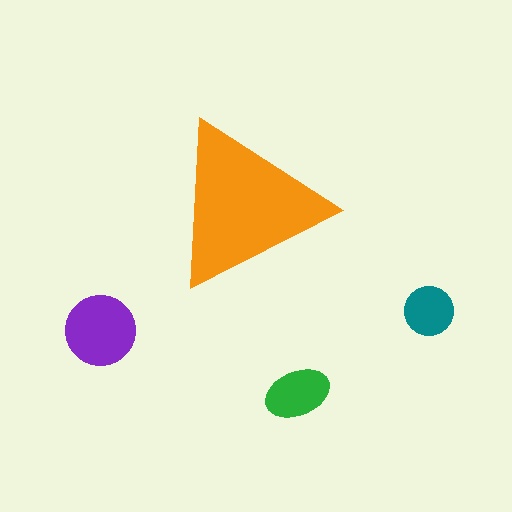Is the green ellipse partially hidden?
No, the green ellipse is fully visible.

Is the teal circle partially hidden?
No, the teal circle is fully visible.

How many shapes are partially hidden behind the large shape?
0 shapes are partially hidden.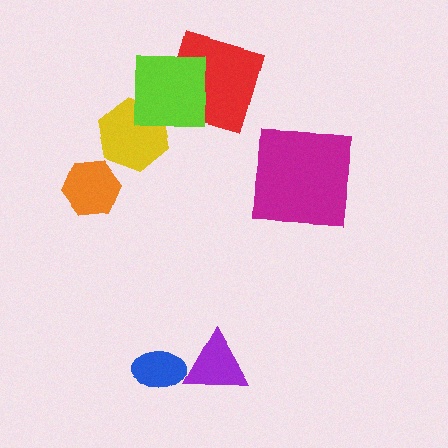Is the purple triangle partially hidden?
Yes, it is partially covered by another shape.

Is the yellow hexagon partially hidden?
Yes, it is partially covered by another shape.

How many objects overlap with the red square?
1 object overlaps with the red square.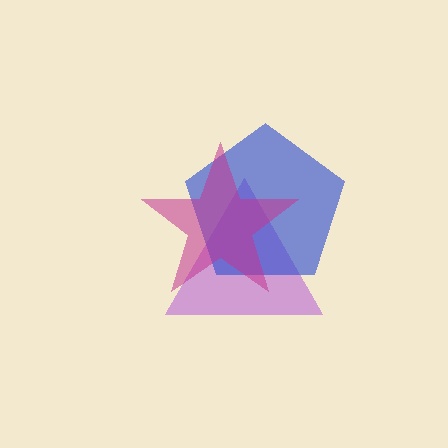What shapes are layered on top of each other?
The layered shapes are: a purple triangle, a blue pentagon, a magenta star.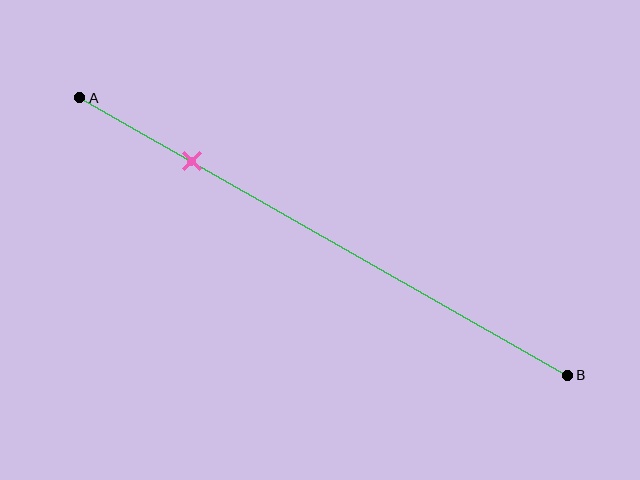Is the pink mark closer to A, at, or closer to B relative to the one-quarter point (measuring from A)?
The pink mark is approximately at the one-quarter point of segment AB.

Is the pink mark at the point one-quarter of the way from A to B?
Yes, the mark is approximately at the one-quarter point.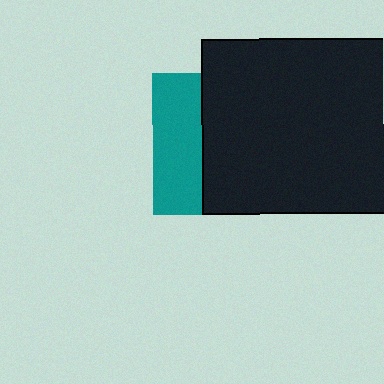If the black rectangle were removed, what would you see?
You would see the complete teal square.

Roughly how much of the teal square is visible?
A small part of it is visible (roughly 34%).